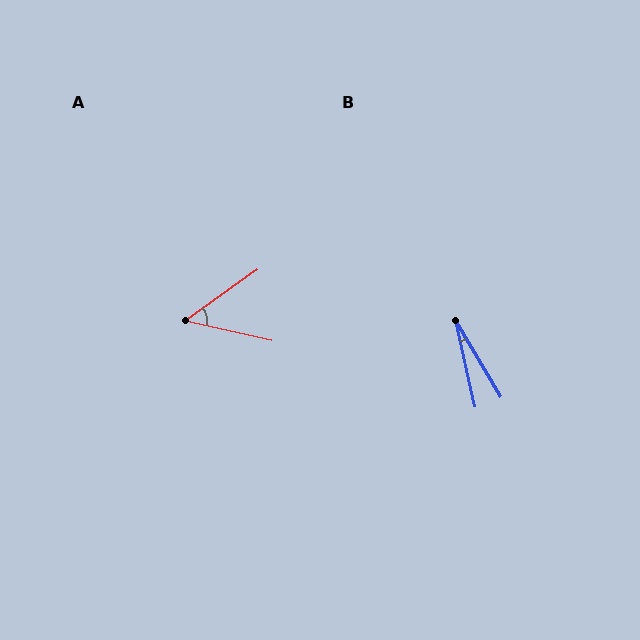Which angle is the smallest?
B, at approximately 18 degrees.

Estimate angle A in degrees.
Approximately 48 degrees.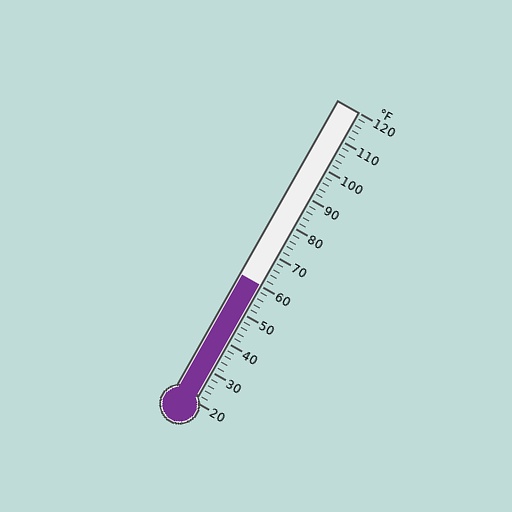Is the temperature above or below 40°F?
The temperature is above 40°F.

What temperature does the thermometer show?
The thermometer shows approximately 60°F.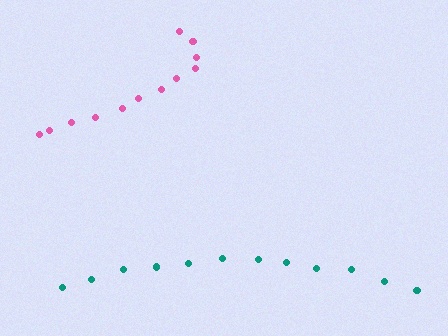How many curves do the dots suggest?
There are 2 distinct paths.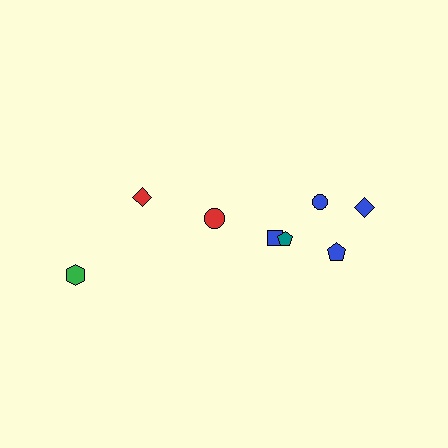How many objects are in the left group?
There are 3 objects.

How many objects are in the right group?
There are 5 objects.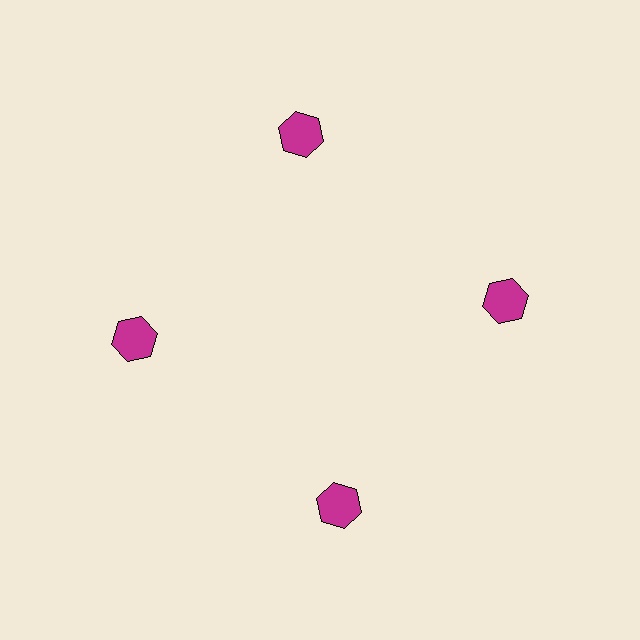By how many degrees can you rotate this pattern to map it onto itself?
The pattern maps onto itself every 90 degrees of rotation.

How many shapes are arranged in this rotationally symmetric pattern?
There are 4 shapes, arranged in 4 groups of 1.